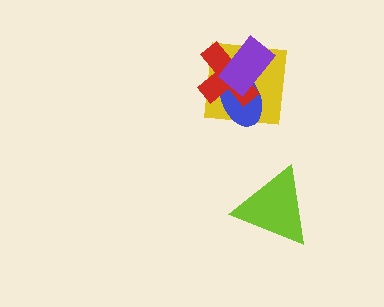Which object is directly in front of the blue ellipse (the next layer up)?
The red cross is directly in front of the blue ellipse.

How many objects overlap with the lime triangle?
0 objects overlap with the lime triangle.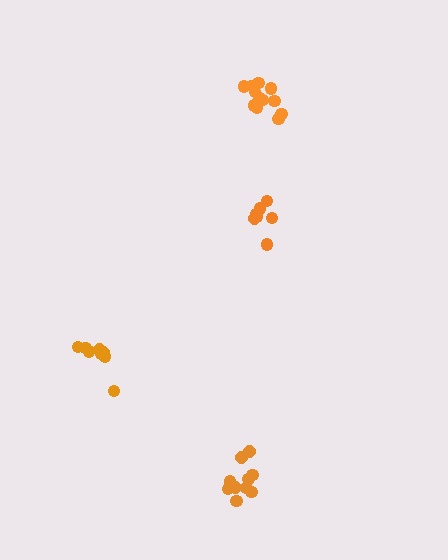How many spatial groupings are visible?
There are 4 spatial groupings.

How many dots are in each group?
Group 1: 12 dots, Group 2: 8 dots, Group 3: 7 dots, Group 4: 10 dots (37 total).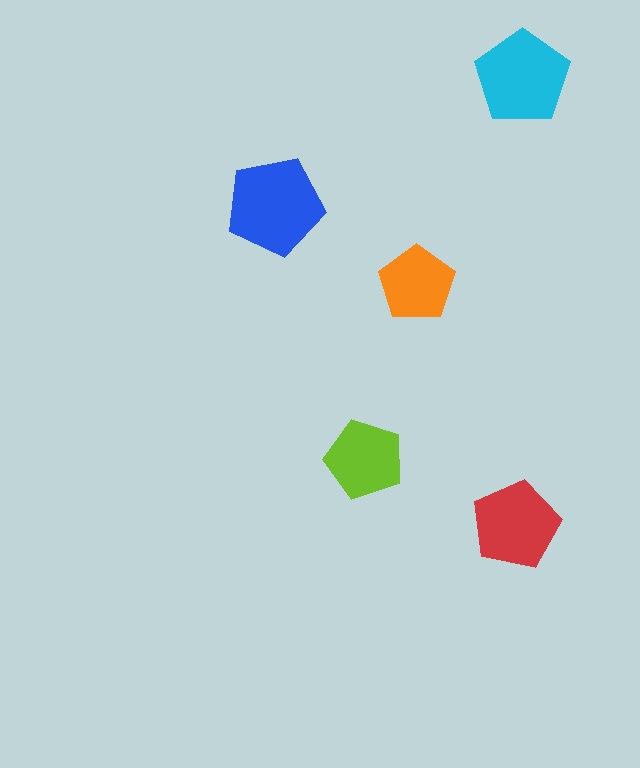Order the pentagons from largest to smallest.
the blue one, the cyan one, the red one, the lime one, the orange one.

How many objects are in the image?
There are 5 objects in the image.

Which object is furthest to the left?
The blue pentagon is leftmost.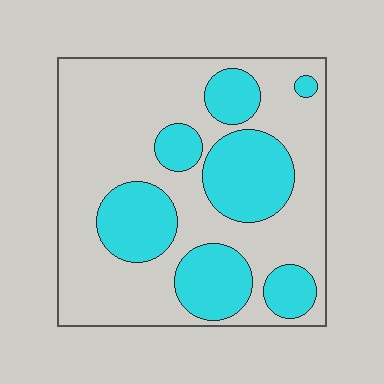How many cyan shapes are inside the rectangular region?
7.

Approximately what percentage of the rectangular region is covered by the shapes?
Approximately 35%.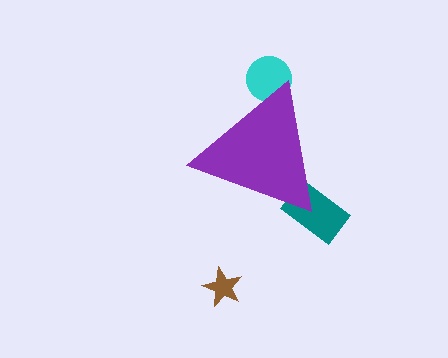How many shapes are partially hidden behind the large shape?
2 shapes are partially hidden.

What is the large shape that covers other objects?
A purple triangle.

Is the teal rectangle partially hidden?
Yes, the teal rectangle is partially hidden behind the purple triangle.